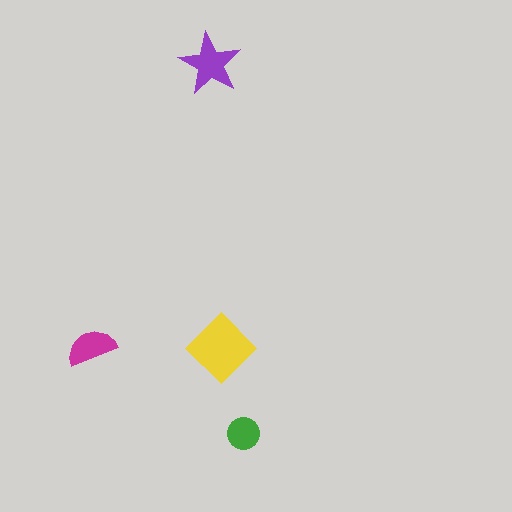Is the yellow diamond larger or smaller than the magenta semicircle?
Larger.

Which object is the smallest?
The green circle.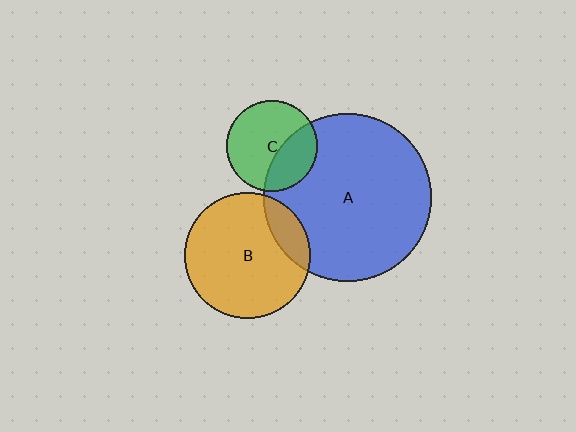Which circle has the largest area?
Circle A (blue).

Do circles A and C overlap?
Yes.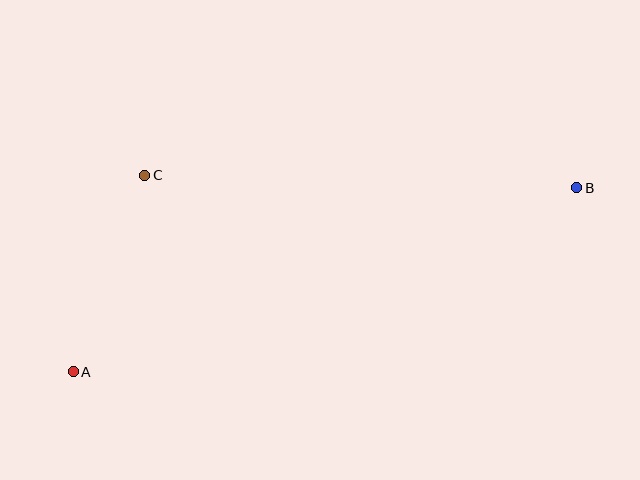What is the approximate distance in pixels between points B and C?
The distance between B and C is approximately 432 pixels.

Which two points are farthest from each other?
Points A and B are farthest from each other.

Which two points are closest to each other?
Points A and C are closest to each other.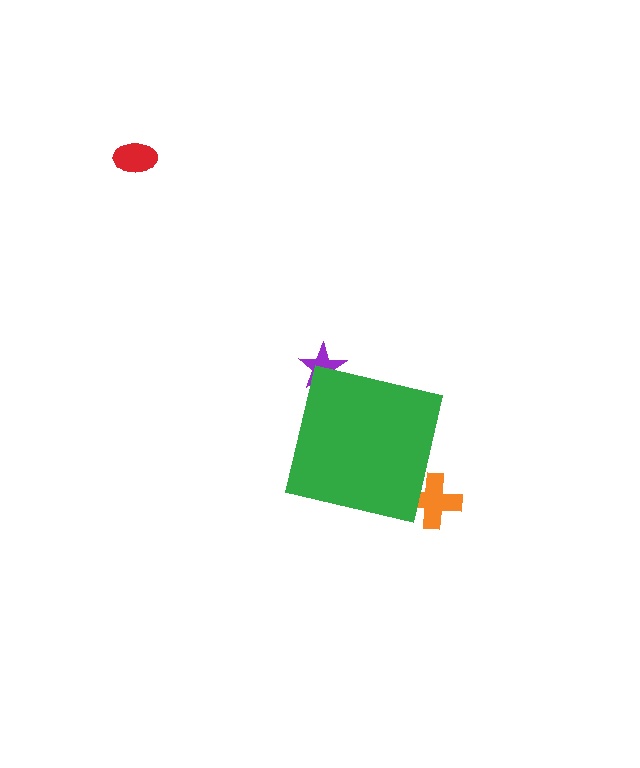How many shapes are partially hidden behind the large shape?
2 shapes are partially hidden.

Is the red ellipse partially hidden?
No, the red ellipse is fully visible.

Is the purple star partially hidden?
Yes, the purple star is partially hidden behind the green square.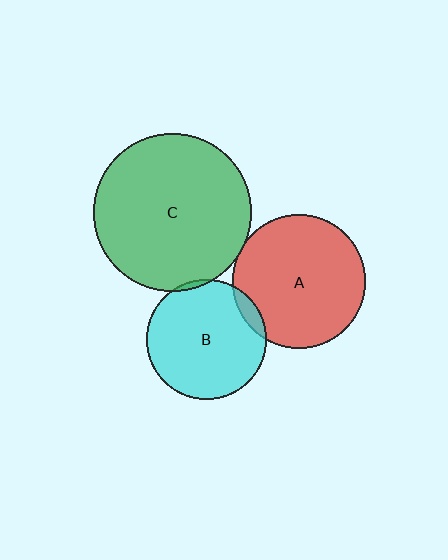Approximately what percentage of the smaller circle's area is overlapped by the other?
Approximately 5%.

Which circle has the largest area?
Circle C (green).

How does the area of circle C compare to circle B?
Approximately 1.7 times.